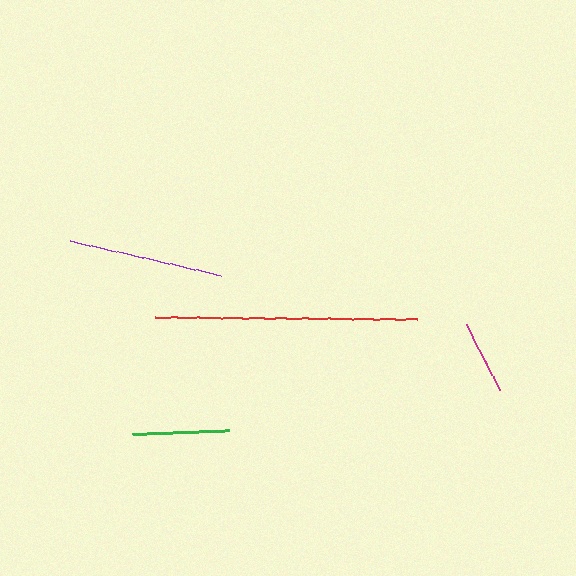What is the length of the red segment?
The red segment is approximately 263 pixels long.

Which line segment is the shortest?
The magenta line is the shortest at approximately 74 pixels.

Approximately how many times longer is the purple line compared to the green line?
The purple line is approximately 1.6 times the length of the green line.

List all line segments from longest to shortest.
From longest to shortest: red, purple, green, magenta.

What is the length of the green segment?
The green segment is approximately 97 pixels long.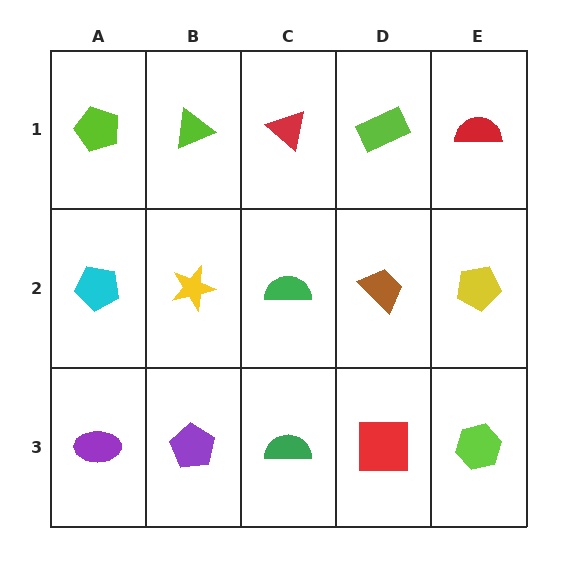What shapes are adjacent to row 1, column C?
A green semicircle (row 2, column C), a lime triangle (row 1, column B), a lime rectangle (row 1, column D).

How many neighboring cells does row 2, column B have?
4.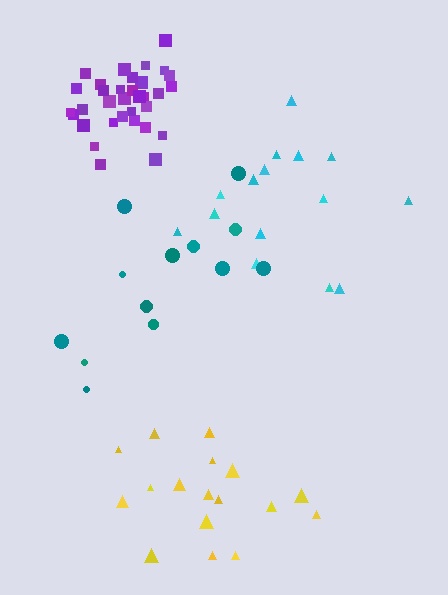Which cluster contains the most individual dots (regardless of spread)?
Purple (34).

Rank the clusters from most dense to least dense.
purple, cyan, yellow, teal.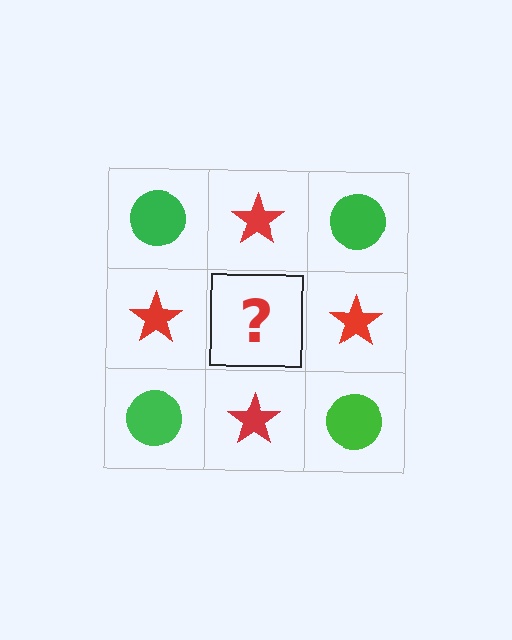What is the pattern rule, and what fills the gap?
The rule is that it alternates green circle and red star in a checkerboard pattern. The gap should be filled with a green circle.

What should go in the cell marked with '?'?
The missing cell should contain a green circle.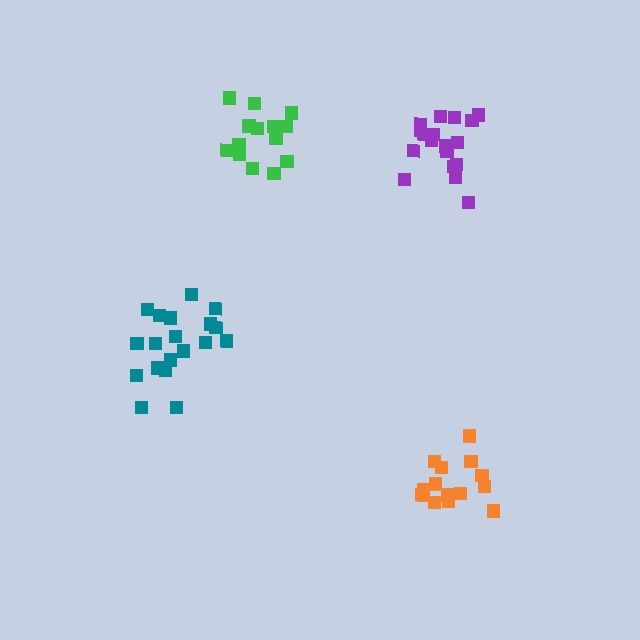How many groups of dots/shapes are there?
There are 4 groups.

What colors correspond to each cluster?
The clusters are colored: teal, orange, green, purple.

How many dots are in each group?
Group 1: 19 dots, Group 2: 14 dots, Group 3: 14 dots, Group 4: 18 dots (65 total).